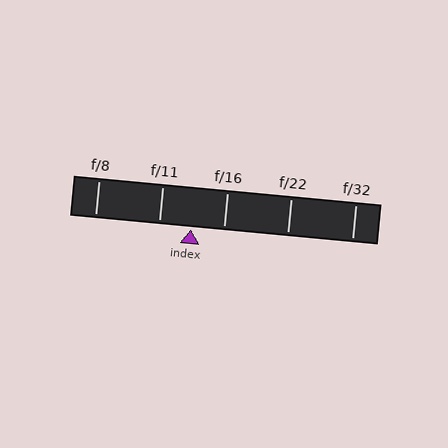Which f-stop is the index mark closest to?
The index mark is closest to f/11.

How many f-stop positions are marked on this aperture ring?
There are 5 f-stop positions marked.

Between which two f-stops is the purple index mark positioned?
The index mark is between f/11 and f/16.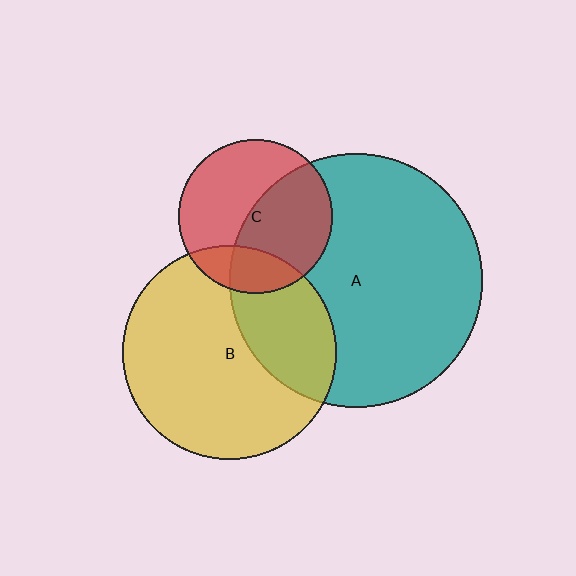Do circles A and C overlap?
Yes.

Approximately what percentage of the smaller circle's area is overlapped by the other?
Approximately 50%.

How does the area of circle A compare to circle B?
Approximately 1.4 times.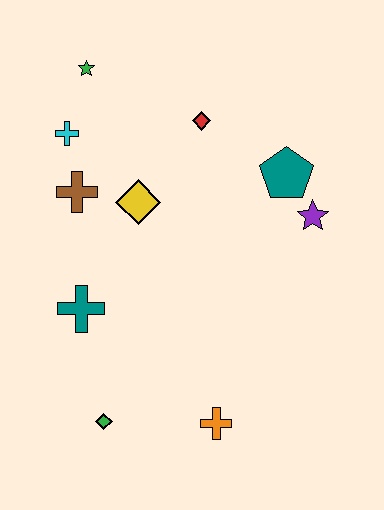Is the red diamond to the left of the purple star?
Yes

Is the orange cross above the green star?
No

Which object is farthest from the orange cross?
The green star is farthest from the orange cross.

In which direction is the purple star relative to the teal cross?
The purple star is to the right of the teal cross.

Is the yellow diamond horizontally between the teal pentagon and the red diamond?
No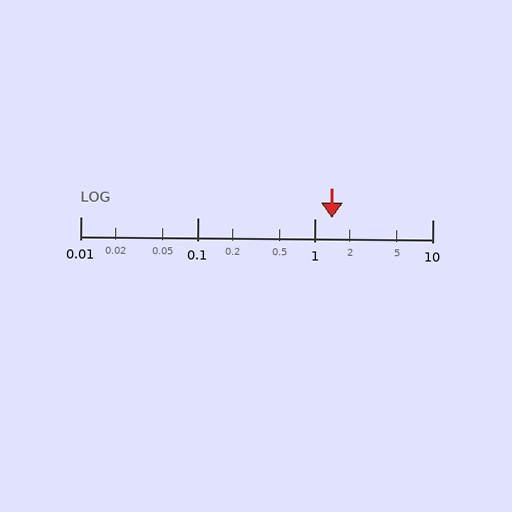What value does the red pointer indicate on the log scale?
The pointer indicates approximately 1.4.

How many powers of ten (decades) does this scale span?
The scale spans 3 decades, from 0.01 to 10.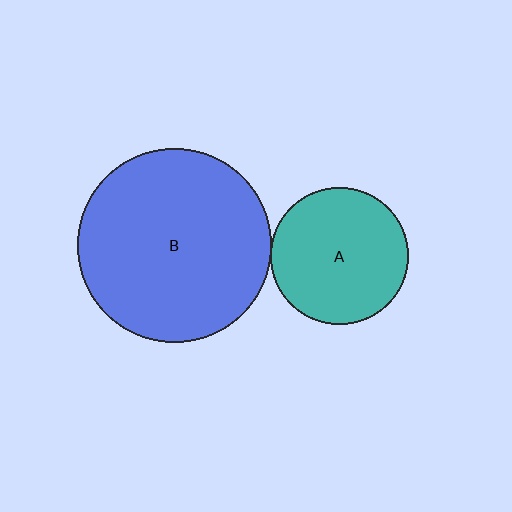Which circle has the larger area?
Circle B (blue).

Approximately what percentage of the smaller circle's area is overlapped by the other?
Approximately 5%.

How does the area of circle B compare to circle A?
Approximately 2.0 times.